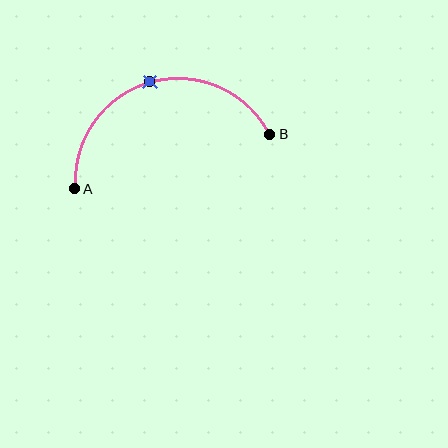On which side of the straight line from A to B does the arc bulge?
The arc bulges above the straight line connecting A and B.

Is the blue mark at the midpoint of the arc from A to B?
Yes. The blue mark lies on the arc at equal arc-length from both A and B — it is the arc midpoint.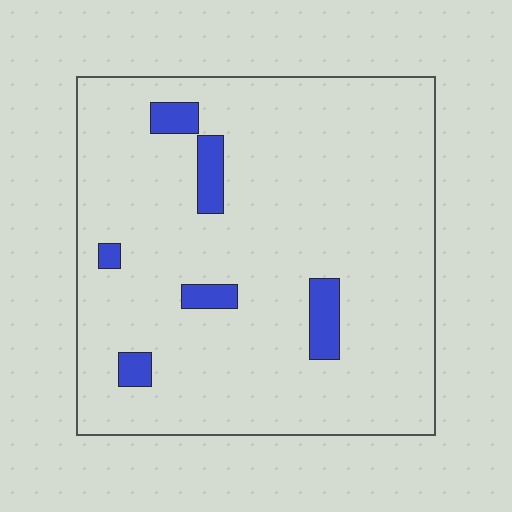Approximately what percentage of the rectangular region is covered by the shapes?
Approximately 5%.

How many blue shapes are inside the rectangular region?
6.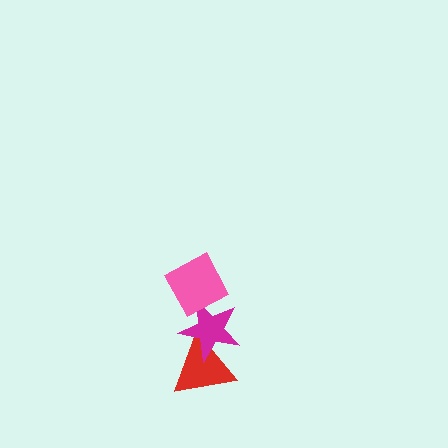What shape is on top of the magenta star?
The pink diamond is on top of the magenta star.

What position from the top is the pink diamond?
The pink diamond is 1st from the top.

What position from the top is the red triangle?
The red triangle is 3rd from the top.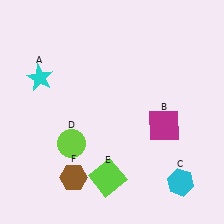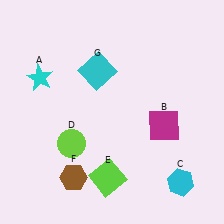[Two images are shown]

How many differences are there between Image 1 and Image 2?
There is 1 difference between the two images.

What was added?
A cyan square (G) was added in Image 2.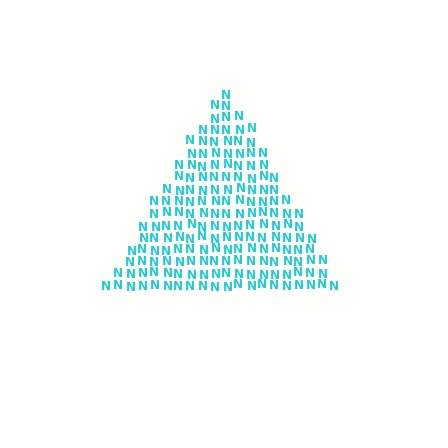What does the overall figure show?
The overall figure shows a triangle.